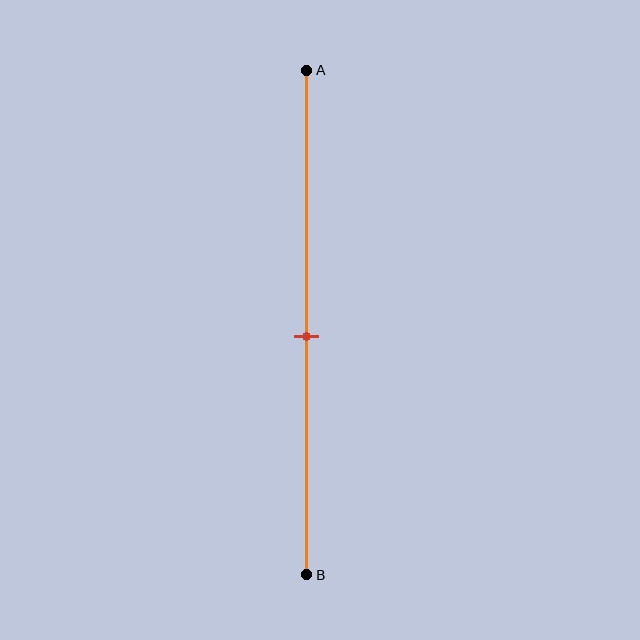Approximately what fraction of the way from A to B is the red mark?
The red mark is approximately 55% of the way from A to B.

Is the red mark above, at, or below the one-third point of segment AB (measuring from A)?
The red mark is below the one-third point of segment AB.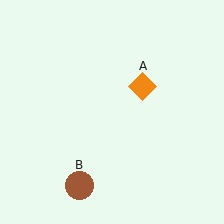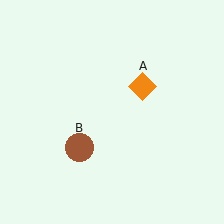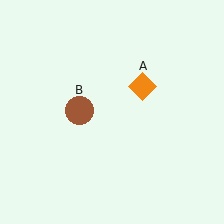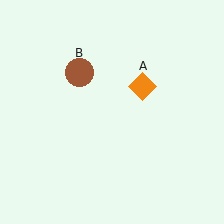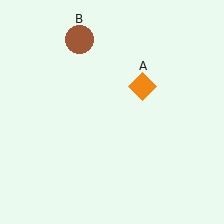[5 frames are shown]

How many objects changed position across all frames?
1 object changed position: brown circle (object B).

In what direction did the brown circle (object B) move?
The brown circle (object B) moved up.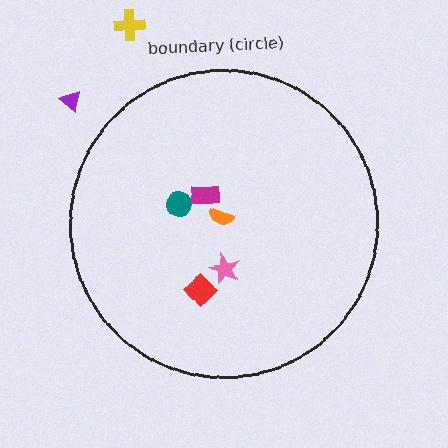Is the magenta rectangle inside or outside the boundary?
Inside.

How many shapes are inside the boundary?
5 inside, 2 outside.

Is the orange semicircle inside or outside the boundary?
Inside.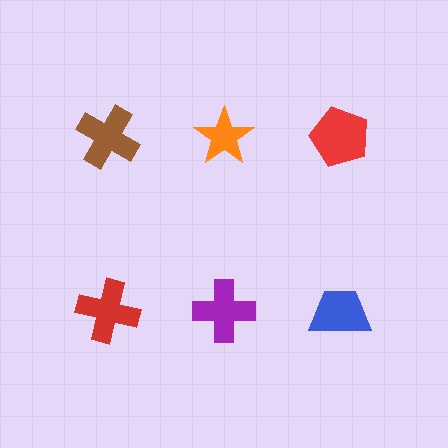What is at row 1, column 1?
A brown cross.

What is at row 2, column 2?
A purple cross.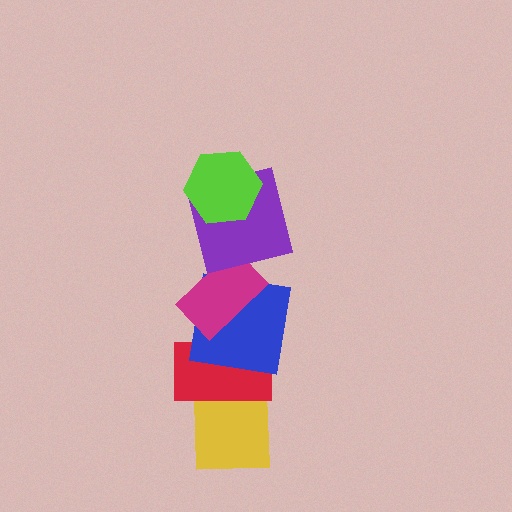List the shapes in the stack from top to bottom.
From top to bottom: the lime hexagon, the purple square, the magenta rectangle, the blue square, the red rectangle, the yellow square.